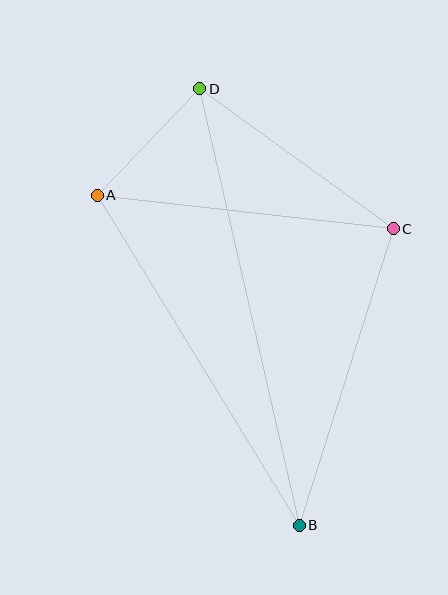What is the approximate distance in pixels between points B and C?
The distance between B and C is approximately 311 pixels.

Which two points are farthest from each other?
Points B and D are farthest from each other.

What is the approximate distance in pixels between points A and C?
The distance between A and C is approximately 298 pixels.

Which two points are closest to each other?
Points A and D are closest to each other.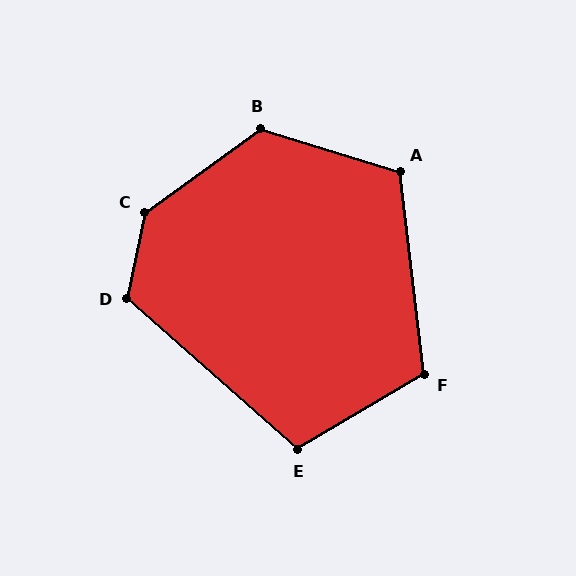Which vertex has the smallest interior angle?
E, at approximately 108 degrees.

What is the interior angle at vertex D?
Approximately 119 degrees (obtuse).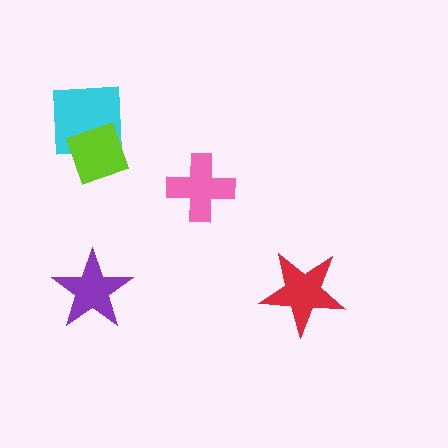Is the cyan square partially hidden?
Yes, it is partially covered by another shape.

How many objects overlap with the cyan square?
1 object overlaps with the cyan square.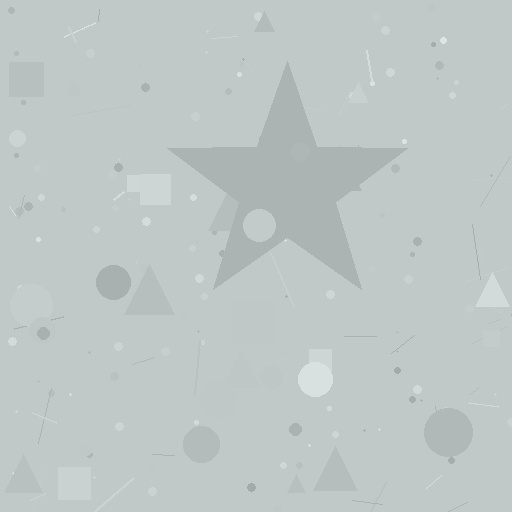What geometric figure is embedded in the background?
A star is embedded in the background.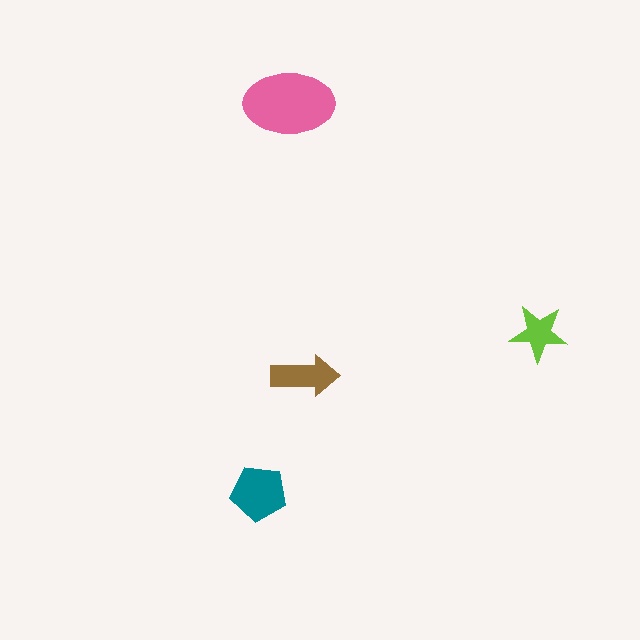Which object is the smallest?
The lime star.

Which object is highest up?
The pink ellipse is topmost.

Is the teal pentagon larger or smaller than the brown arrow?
Larger.